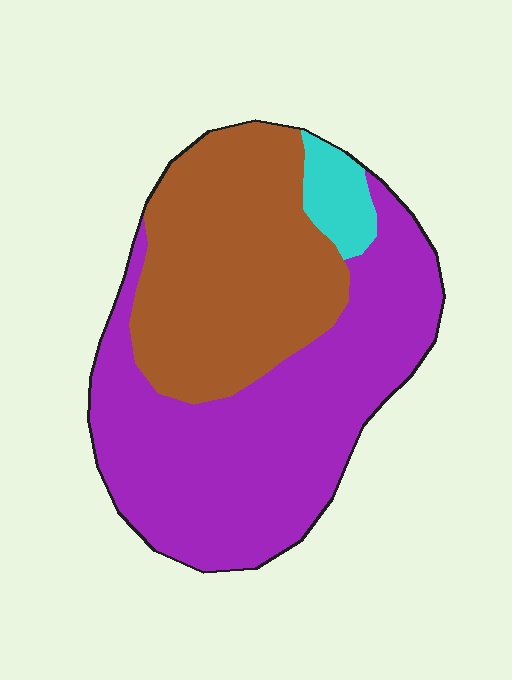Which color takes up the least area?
Cyan, at roughly 5%.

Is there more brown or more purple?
Purple.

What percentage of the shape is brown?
Brown takes up about two fifths (2/5) of the shape.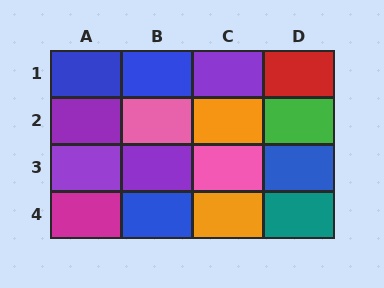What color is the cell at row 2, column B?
Pink.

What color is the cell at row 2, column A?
Purple.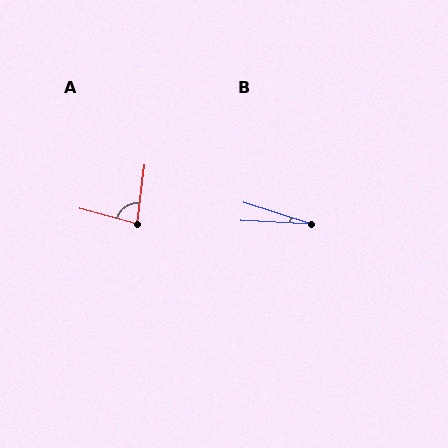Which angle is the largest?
A, at approximately 82 degrees.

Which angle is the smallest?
B, at approximately 15 degrees.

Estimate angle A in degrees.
Approximately 82 degrees.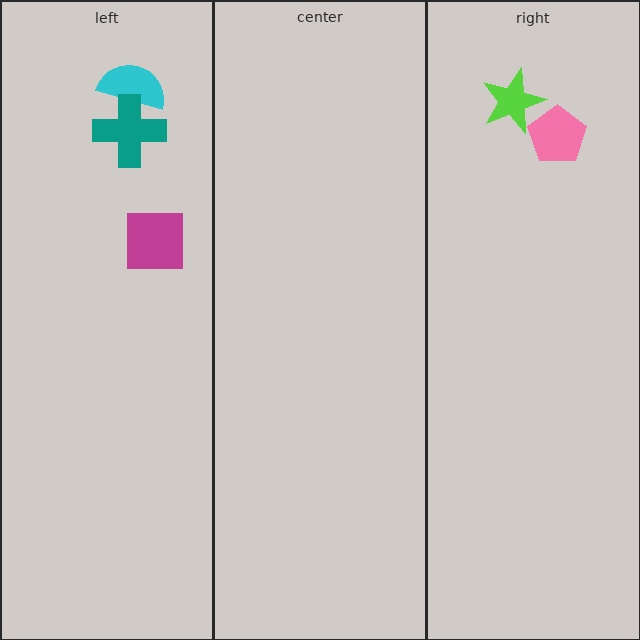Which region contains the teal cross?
The left region.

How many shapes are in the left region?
3.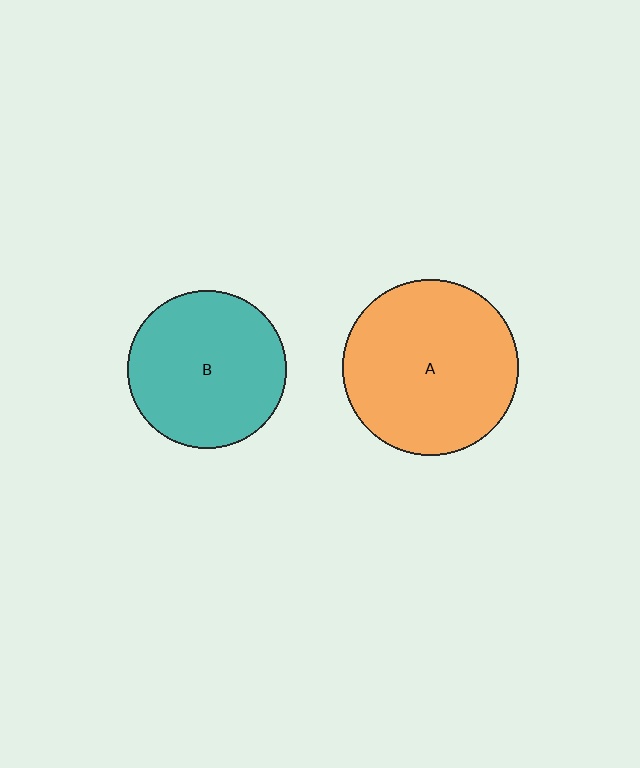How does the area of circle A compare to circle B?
Approximately 1.2 times.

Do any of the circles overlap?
No, none of the circles overlap.